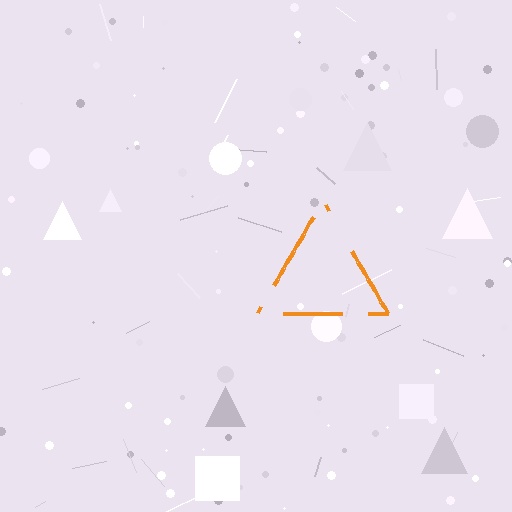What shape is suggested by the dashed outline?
The dashed outline suggests a triangle.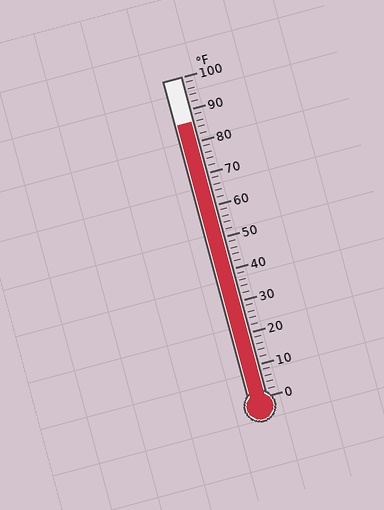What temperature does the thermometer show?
The thermometer shows approximately 86°F.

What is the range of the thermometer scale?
The thermometer scale ranges from 0°F to 100°F.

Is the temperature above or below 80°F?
The temperature is above 80°F.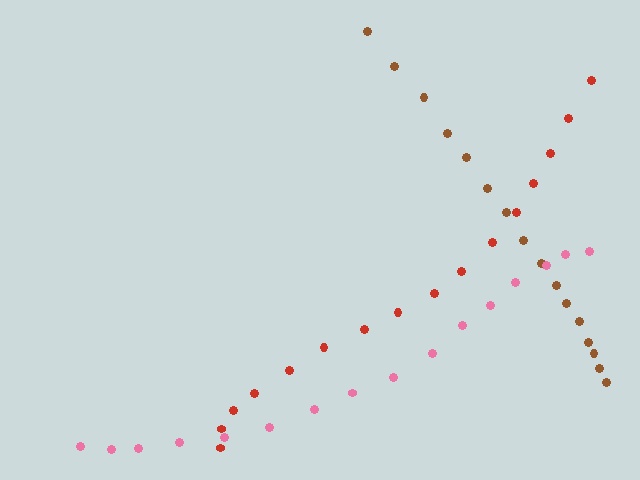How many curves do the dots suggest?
There are 3 distinct paths.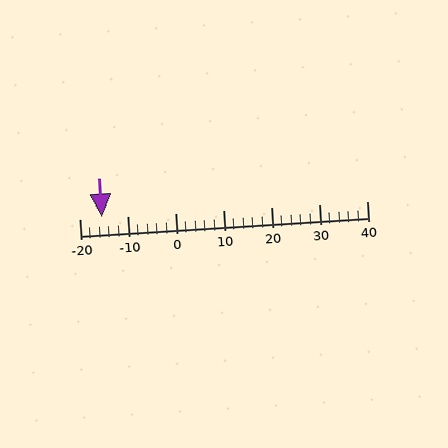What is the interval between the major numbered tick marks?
The major tick marks are spaced 10 units apart.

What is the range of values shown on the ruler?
The ruler shows values from -20 to 40.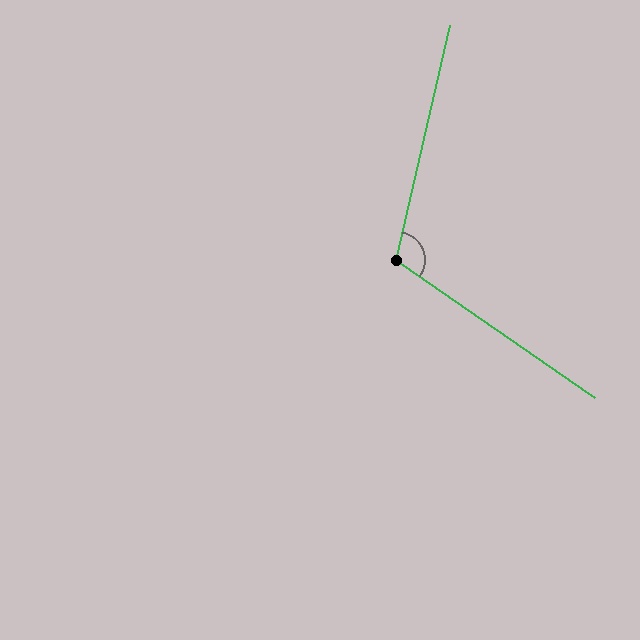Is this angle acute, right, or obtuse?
It is obtuse.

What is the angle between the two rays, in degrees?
Approximately 112 degrees.